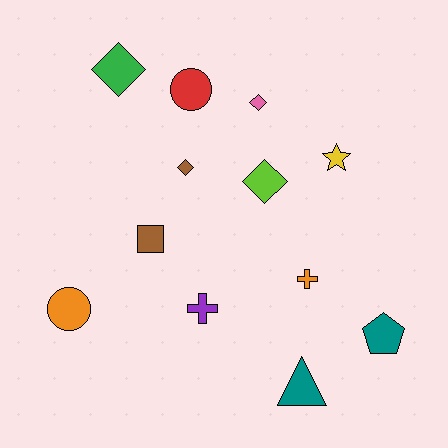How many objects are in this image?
There are 12 objects.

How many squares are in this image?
There is 1 square.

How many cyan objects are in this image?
There are no cyan objects.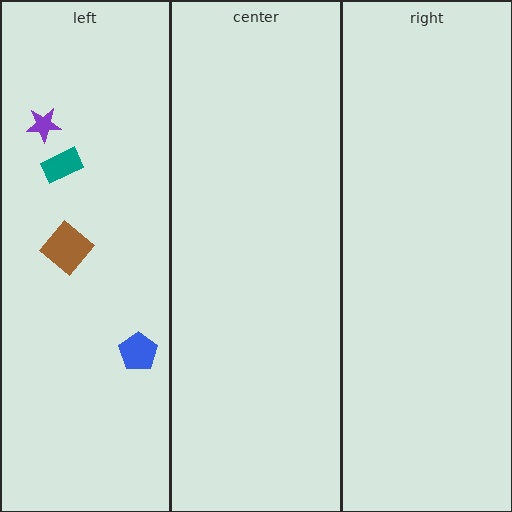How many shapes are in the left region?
4.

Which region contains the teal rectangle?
The left region.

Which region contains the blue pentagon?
The left region.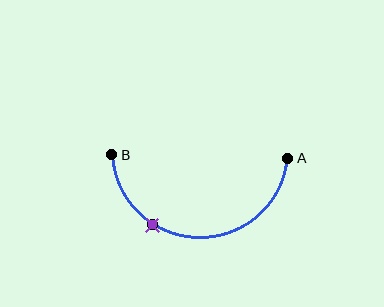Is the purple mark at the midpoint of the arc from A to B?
No. The purple mark lies on the arc but is closer to endpoint B. The arc midpoint would be at the point on the curve equidistant along the arc from both A and B.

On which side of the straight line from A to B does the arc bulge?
The arc bulges below the straight line connecting A and B.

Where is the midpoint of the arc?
The arc midpoint is the point on the curve farthest from the straight line joining A and B. It sits below that line.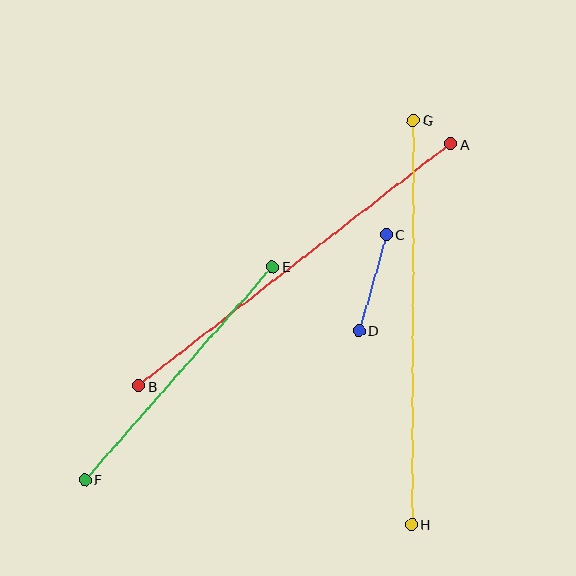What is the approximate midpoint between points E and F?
The midpoint is at approximately (179, 373) pixels.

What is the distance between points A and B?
The distance is approximately 395 pixels.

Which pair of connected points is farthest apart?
Points G and H are farthest apart.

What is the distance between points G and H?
The distance is approximately 405 pixels.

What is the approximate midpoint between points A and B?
The midpoint is at approximately (295, 265) pixels.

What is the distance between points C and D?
The distance is approximately 100 pixels.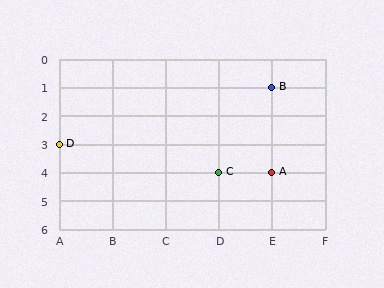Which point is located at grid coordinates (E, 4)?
Point A is at (E, 4).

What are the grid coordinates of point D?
Point D is at grid coordinates (A, 3).